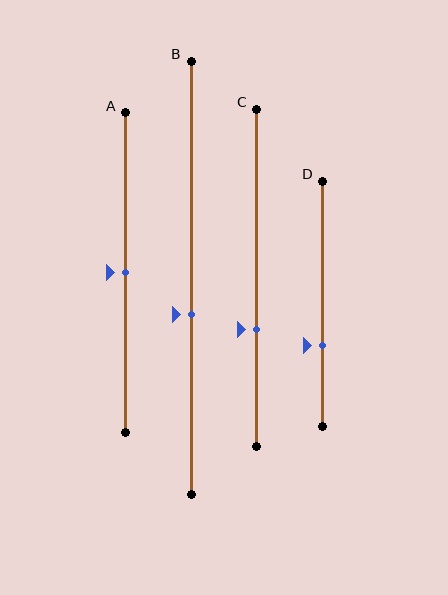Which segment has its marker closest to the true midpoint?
Segment A has its marker closest to the true midpoint.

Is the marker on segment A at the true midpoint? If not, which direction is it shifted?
Yes, the marker on segment A is at the true midpoint.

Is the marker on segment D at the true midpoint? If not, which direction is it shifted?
No, the marker on segment D is shifted downward by about 17% of the segment length.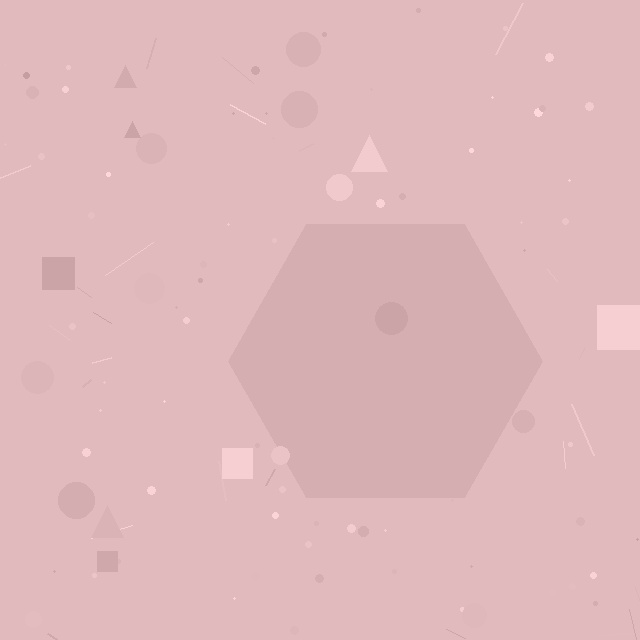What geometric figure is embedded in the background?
A hexagon is embedded in the background.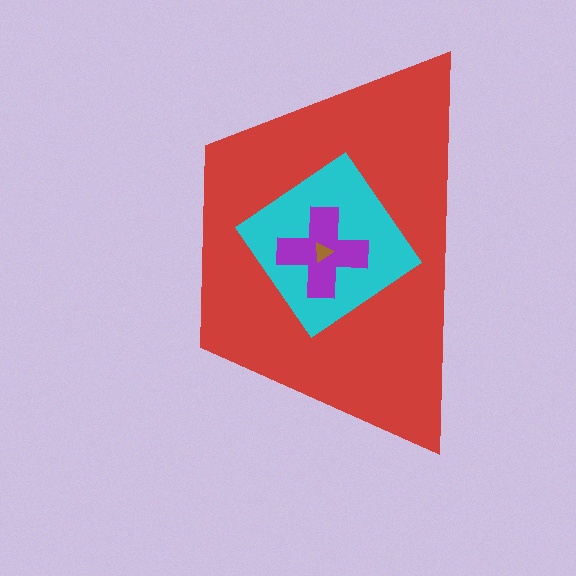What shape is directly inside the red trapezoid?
The cyan diamond.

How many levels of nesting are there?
4.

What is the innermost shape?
The brown triangle.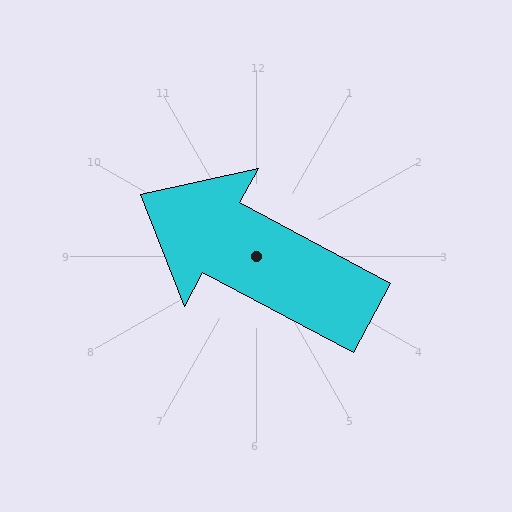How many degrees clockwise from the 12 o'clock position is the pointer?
Approximately 298 degrees.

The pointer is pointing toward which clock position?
Roughly 10 o'clock.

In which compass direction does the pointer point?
Northwest.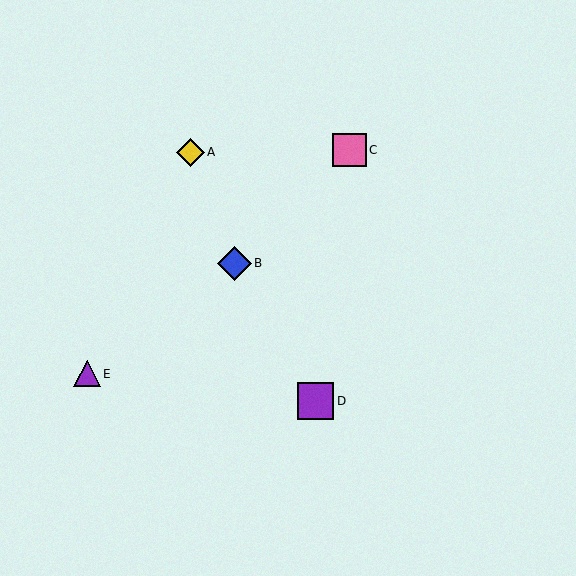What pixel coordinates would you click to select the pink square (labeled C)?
Click at (350, 150) to select the pink square C.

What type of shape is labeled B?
Shape B is a blue diamond.